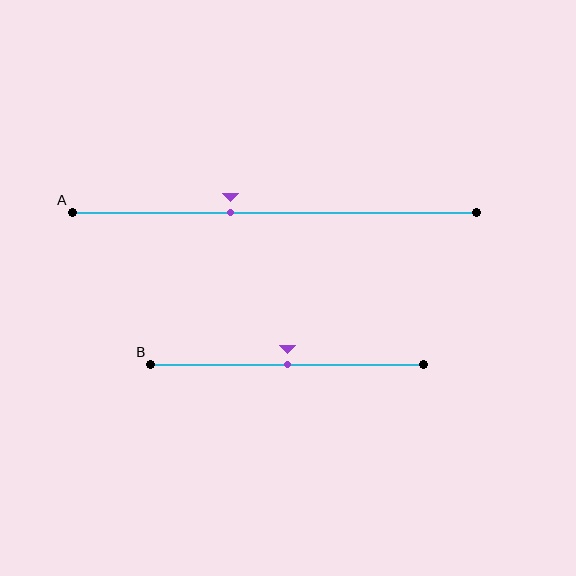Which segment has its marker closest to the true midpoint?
Segment B has its marker closest to the true midpoint.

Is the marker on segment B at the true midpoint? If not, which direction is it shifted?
Yes, the marker on segment B is at the true midpoint.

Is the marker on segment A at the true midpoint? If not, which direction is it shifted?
No, the marker on segment A is shifted to the left by about 11% of the segment length.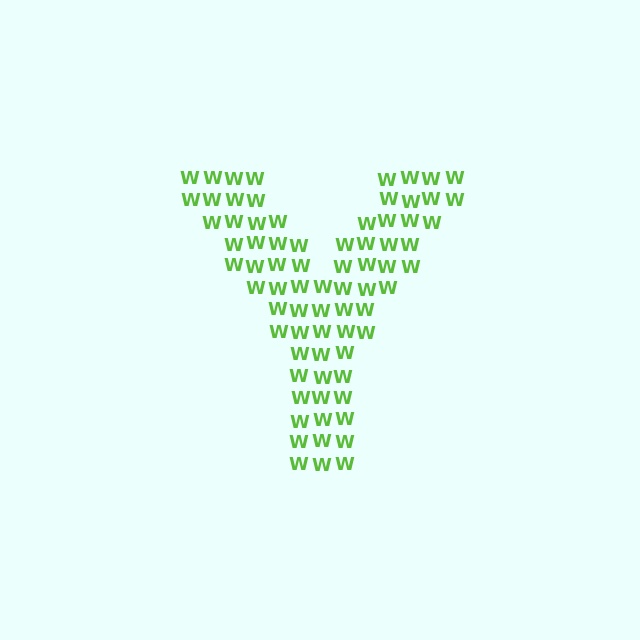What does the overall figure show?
The overall figure shows the letter Y.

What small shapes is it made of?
It is made of small letter W's.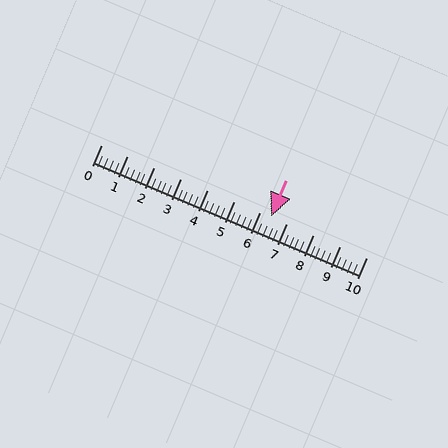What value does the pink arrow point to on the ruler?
The pink arrow points to approximately 6.4.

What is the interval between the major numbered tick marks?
The major tick marks are spaced 1 units apart.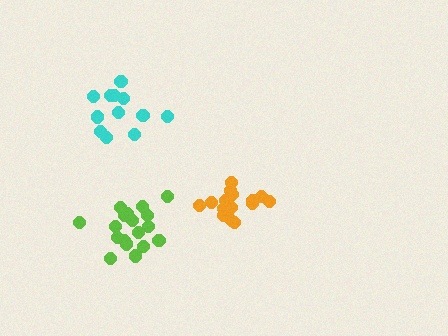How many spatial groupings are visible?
There are 3 spatial groupings.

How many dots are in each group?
Group 1: 15 dots, Group 2: 18 dots, Group 3: 12 dots (45 total).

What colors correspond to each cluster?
The clusters are colored: orange, lime, cyan.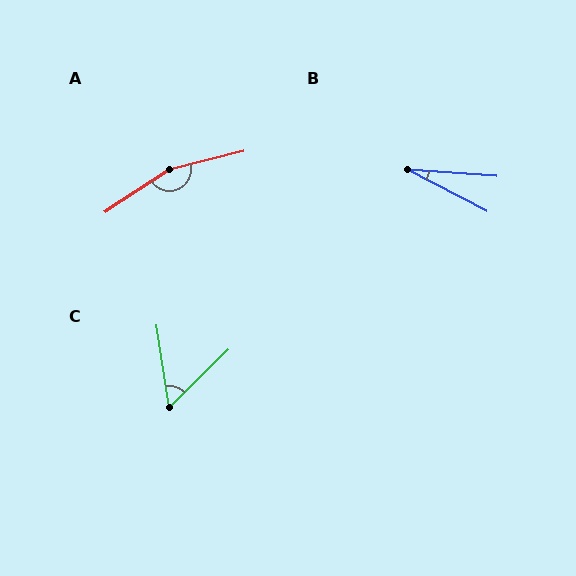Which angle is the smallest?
B, at approximately 23 degrees.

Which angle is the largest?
A, at approximately 160 degrees.